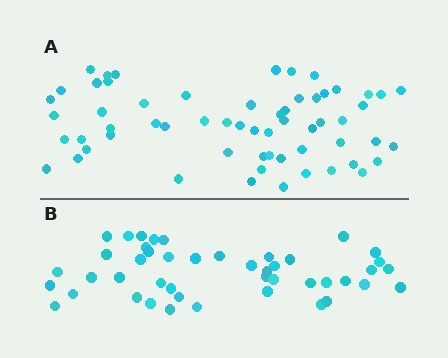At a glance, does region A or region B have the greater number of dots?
Region A (the top region) has more dots.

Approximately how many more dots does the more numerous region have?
Region A has approximately 15 more dots than region B.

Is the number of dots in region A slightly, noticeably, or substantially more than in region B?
Region A has noticeably more, but not dramatically so. The ratio is roughly 1.3 to 1.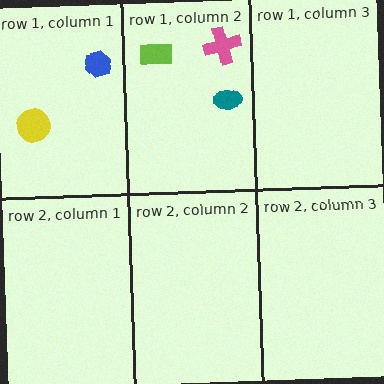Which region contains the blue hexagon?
The row 1, column 1 region.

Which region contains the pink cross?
The row 1, column 2 region.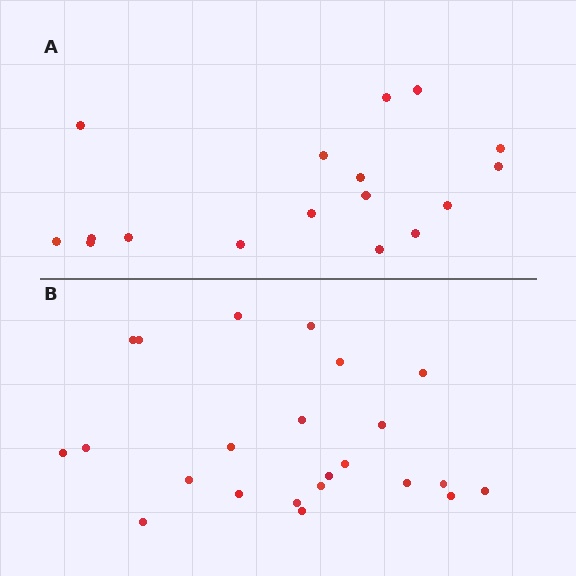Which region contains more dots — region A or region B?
Region B (the bottom region) has more dots.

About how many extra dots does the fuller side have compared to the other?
Region B has about 6 more dots than region A.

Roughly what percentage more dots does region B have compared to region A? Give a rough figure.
About 35% more.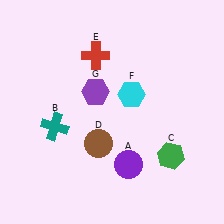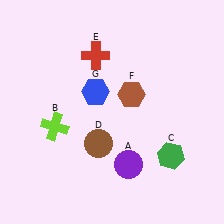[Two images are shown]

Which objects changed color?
B changed from teal to lime. F changed from cyan to brown. G changed from purple to blue.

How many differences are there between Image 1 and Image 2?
There are 3 differences between the two images.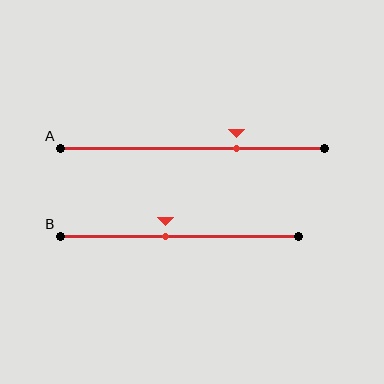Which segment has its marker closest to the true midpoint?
Segment B has its marker closest to the true midpoint.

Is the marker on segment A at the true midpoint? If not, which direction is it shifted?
No, the marker on segment A is shifted to the right by about 17% of the segment length.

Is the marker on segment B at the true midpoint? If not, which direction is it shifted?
No, the marker on segment B is shifted to the left by about 6% of the segment length.